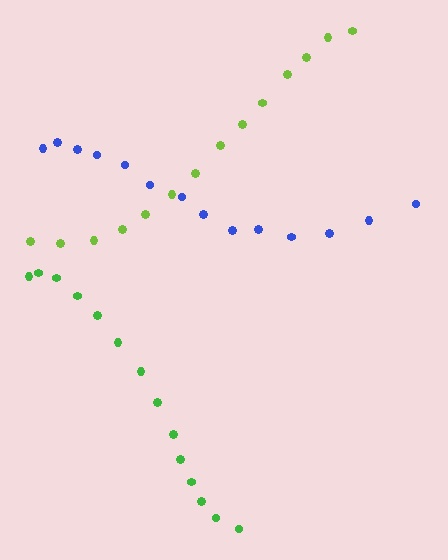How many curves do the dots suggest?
There are 3 distinct paths.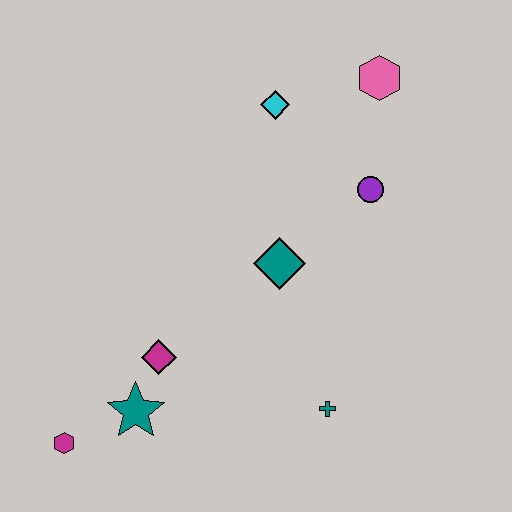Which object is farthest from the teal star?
The pink hexagon is farthest from the teal star.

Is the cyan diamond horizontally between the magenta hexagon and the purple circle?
Yes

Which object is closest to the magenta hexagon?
The teal star is closest to the magenta hexagon.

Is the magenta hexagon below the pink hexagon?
Yes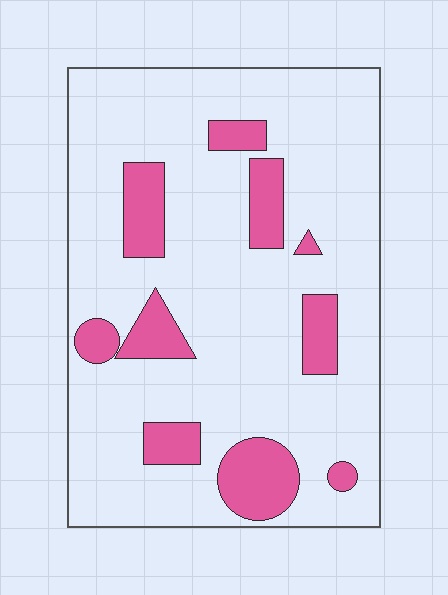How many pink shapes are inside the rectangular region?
10.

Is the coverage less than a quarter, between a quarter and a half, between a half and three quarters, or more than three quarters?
Less than a quarter.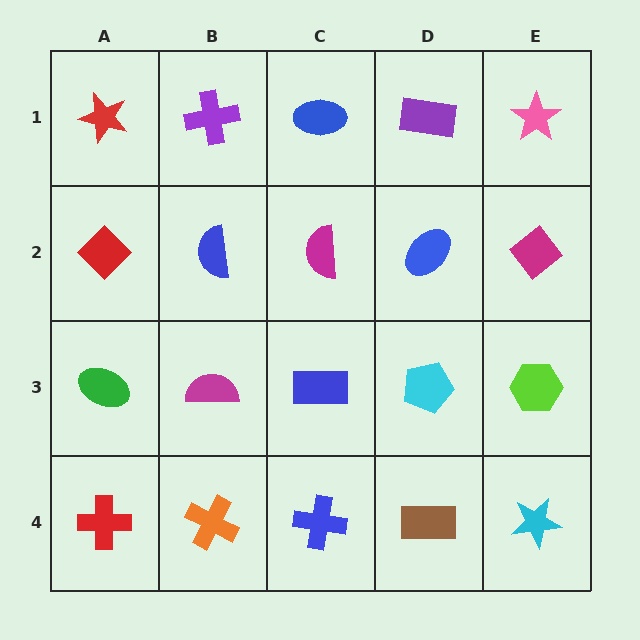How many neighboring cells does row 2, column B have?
4.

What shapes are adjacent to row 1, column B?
A blue semicircle (row 2, column B), a red star (row 1, column A), a blue ellipse (row 1, column C).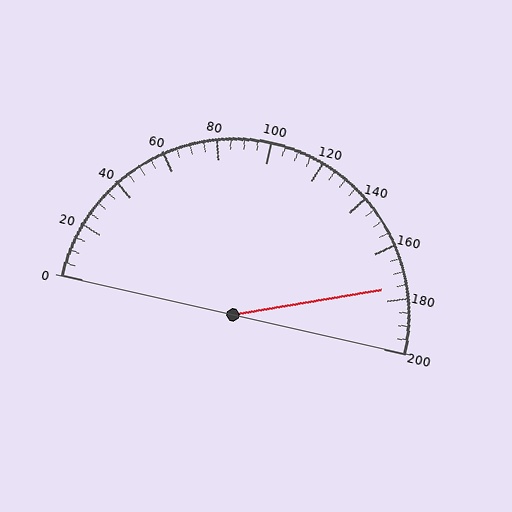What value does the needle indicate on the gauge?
The needle indicates approximately 175.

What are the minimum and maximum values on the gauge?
The gauge ranges from 0 to 200.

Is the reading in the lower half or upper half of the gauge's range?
The reading is in the upper half of the range (0 to 200).